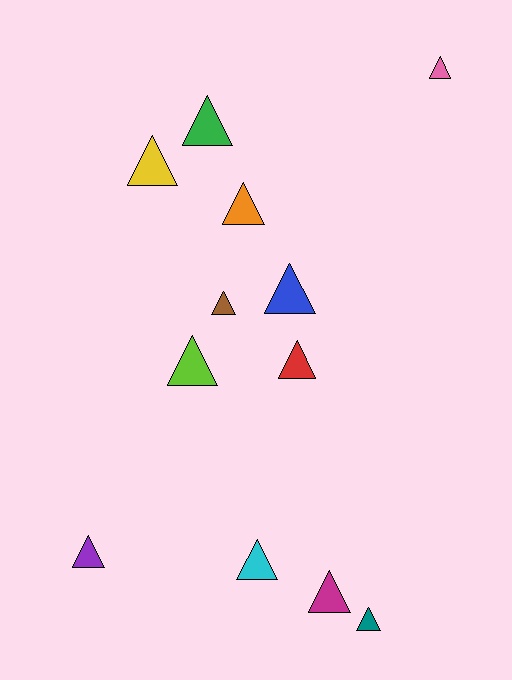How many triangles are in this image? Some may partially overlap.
There are 12 triangles.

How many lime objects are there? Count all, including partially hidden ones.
There is 1 lime object.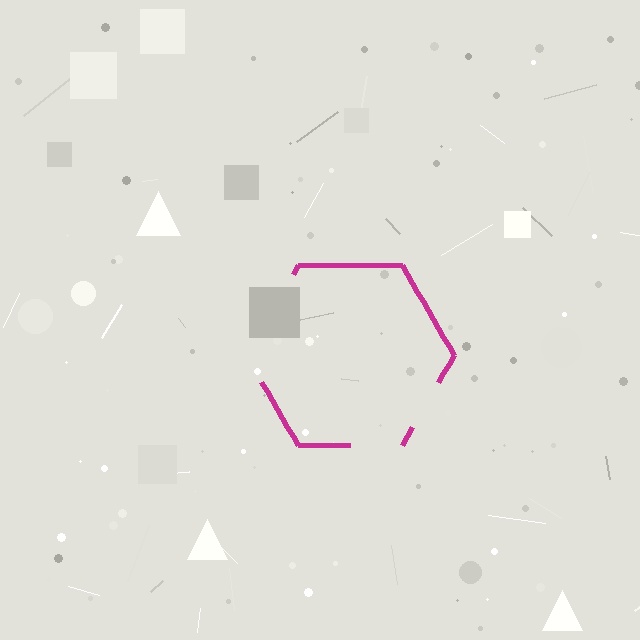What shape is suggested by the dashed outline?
The dashed outline suggests a hexagon.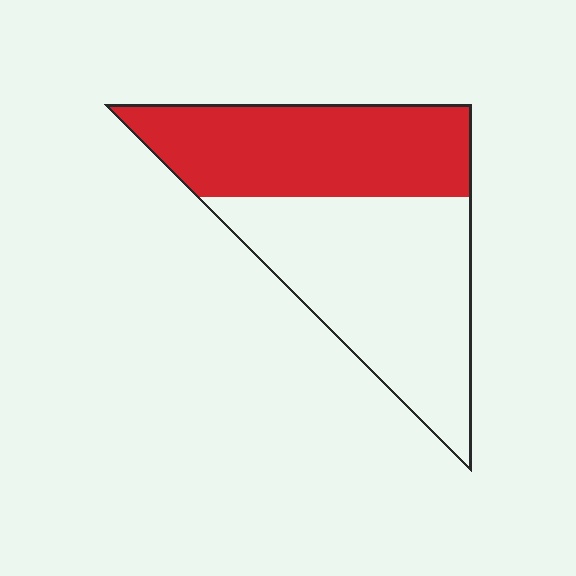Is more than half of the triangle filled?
No.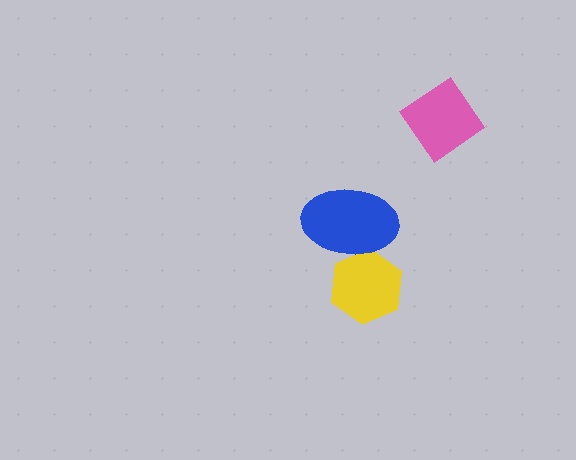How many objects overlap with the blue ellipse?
1 object overlaps with the blue ellipse.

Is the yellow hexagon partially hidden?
Yes, it is partially covered by another shape.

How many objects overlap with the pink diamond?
0 objects overlap with the pink diamond.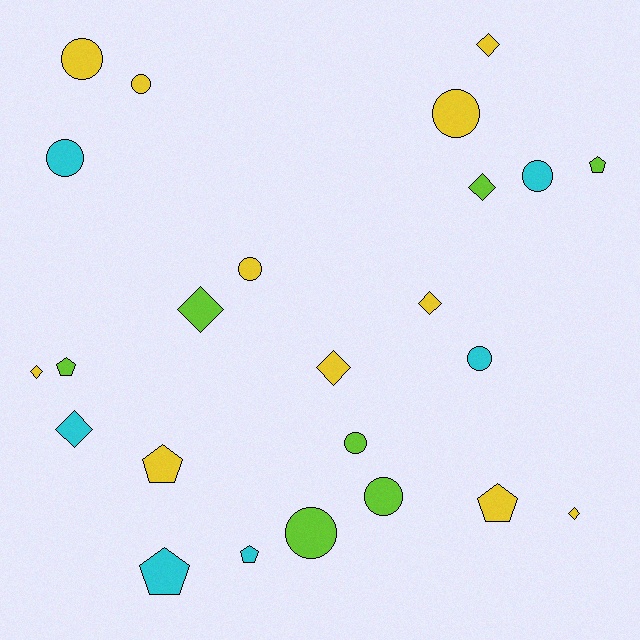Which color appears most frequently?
Yellow, with 11 objects.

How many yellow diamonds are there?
There are 5 yellow diamonds.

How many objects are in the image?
There are 24 objects.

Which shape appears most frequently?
Circle, with 10 objects.